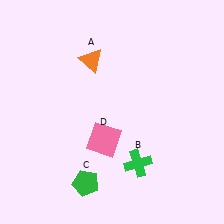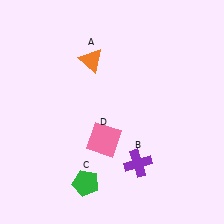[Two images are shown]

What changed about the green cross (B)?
In Image 1, B is green. In Image 2, it changed to purple.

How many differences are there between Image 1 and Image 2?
There is 1 difference between the two images.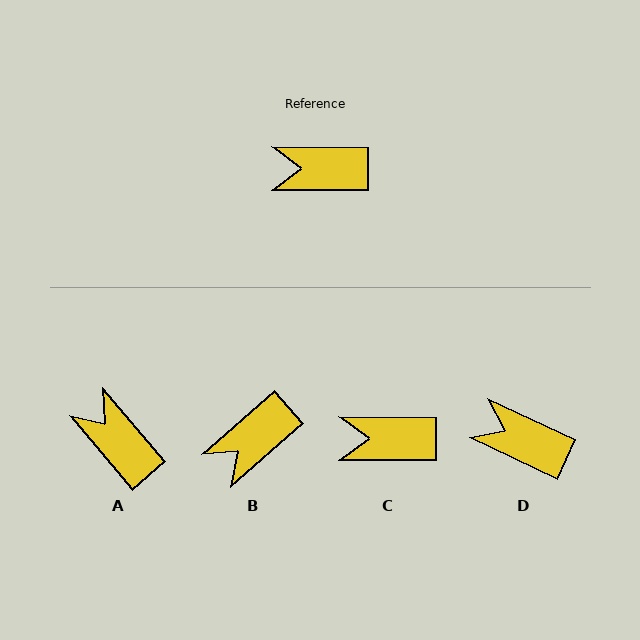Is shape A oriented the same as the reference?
No, it is off by about 50 degrees.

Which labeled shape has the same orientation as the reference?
C.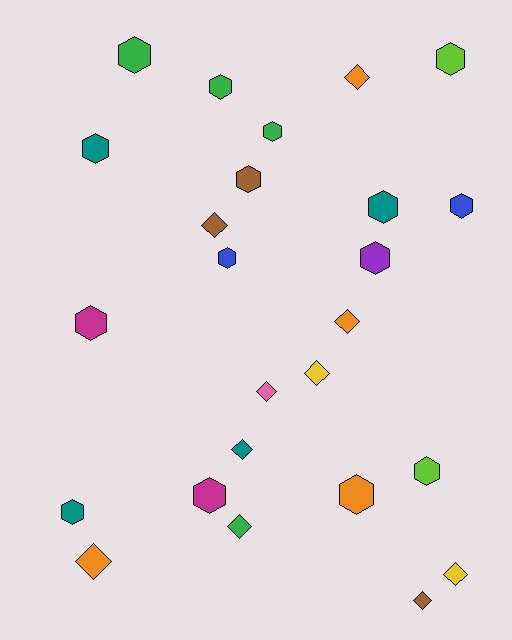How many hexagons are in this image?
There are 15 hexagons.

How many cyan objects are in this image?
There are no cyan objects.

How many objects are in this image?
There are 25 objects.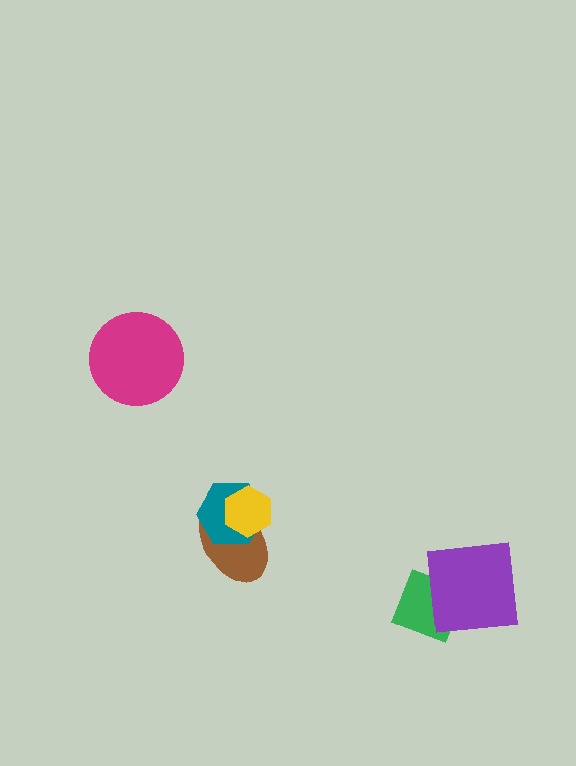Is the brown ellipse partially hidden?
Yes, it is partially covered by another shape.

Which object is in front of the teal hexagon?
The yellow hexagon is in front of the teal hexagon.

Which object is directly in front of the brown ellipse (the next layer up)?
The teal hexagon is directly in front of the brown ellipse.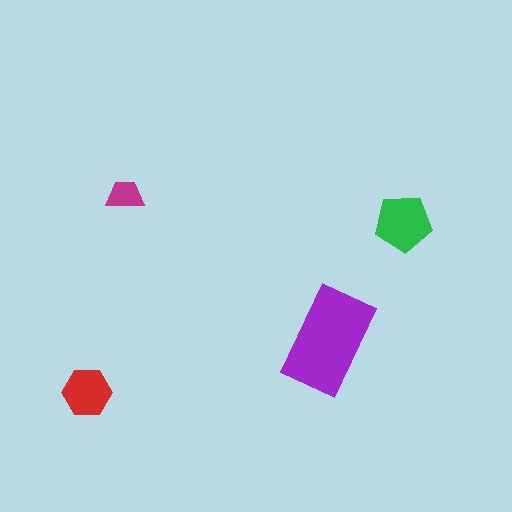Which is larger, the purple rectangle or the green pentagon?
The purple rectangle.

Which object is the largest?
The purple rectangle.